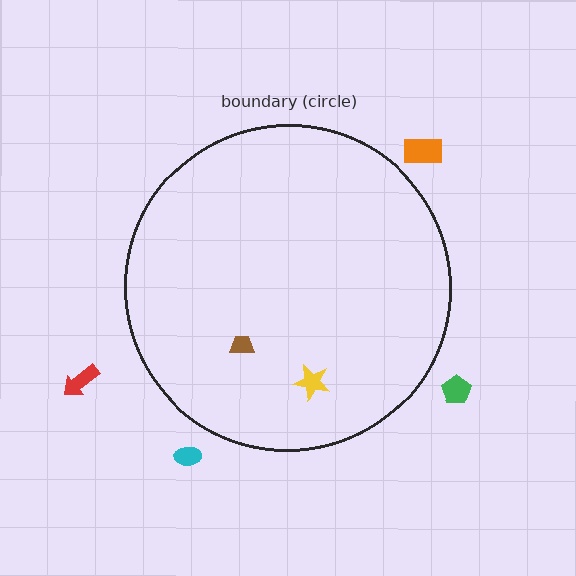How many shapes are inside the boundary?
2 inside, 4 outside.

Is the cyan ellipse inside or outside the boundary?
Outside.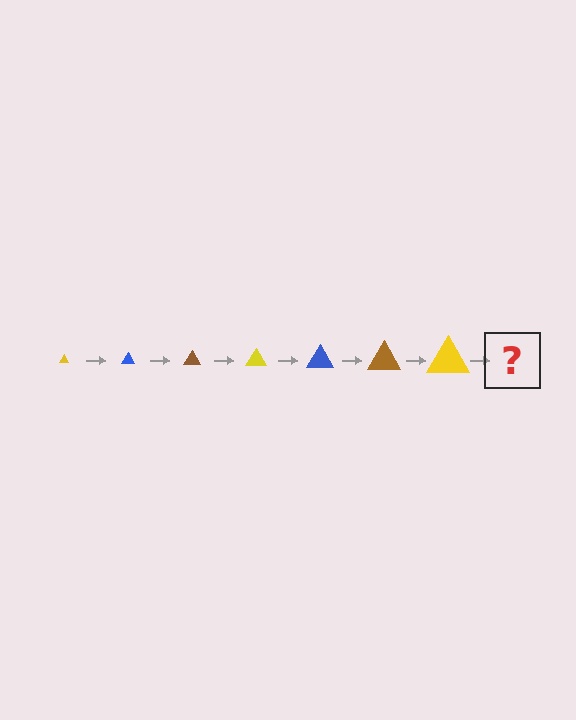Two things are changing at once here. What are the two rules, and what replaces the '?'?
The two rules are that the triangle grows larger each step and the color cycles through yellow, blue, and brown. The '?' should be a blue triangle, larger than the previous one.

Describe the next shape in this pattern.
It should be a blue triangle, larger than the previous one.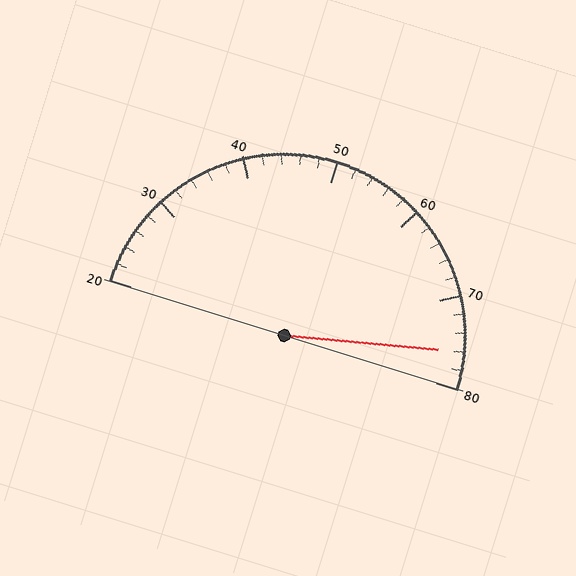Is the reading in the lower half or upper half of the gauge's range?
The reading is in the upper half of the range (20 to 80).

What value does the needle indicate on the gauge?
The needle indicates approximately 76.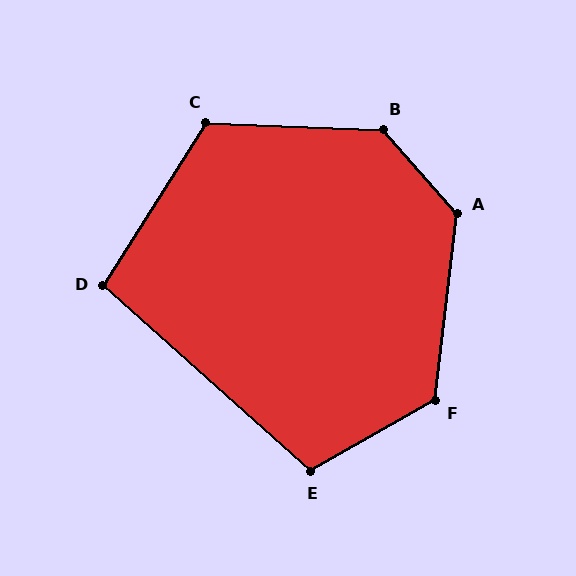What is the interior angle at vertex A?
Approximately 132 degrees (obtuse).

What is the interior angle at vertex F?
Approximately 127 degrees (obtuse).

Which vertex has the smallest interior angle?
D, at approximately 100 degrees.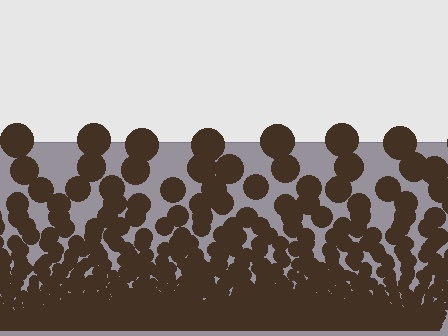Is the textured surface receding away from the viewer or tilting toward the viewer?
The surface appears to tilt toward the viewer. Texture elements get larger and sparser toward the top.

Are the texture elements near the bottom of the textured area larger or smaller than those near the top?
Smaller. The gradient is inverted — elements near the bottom are smaller and denser.